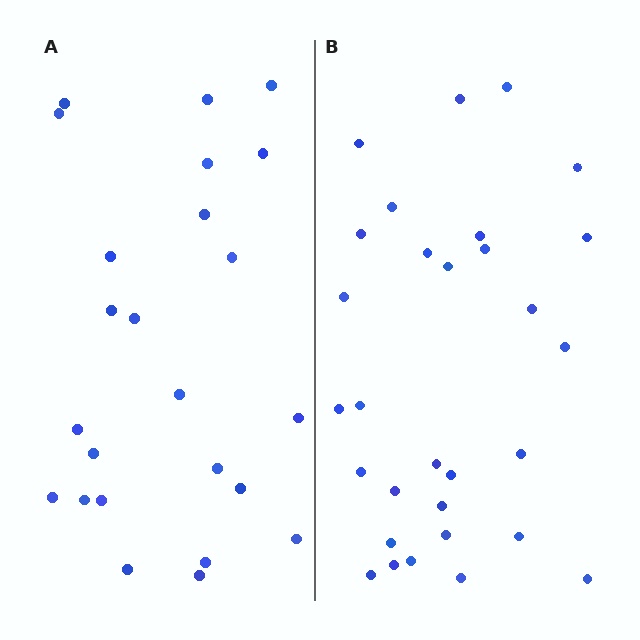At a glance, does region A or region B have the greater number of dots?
Region B (the right region) has more dots.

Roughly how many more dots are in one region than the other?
Region B has about 6 more dots than region A.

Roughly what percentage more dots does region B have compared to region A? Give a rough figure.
About 25% more.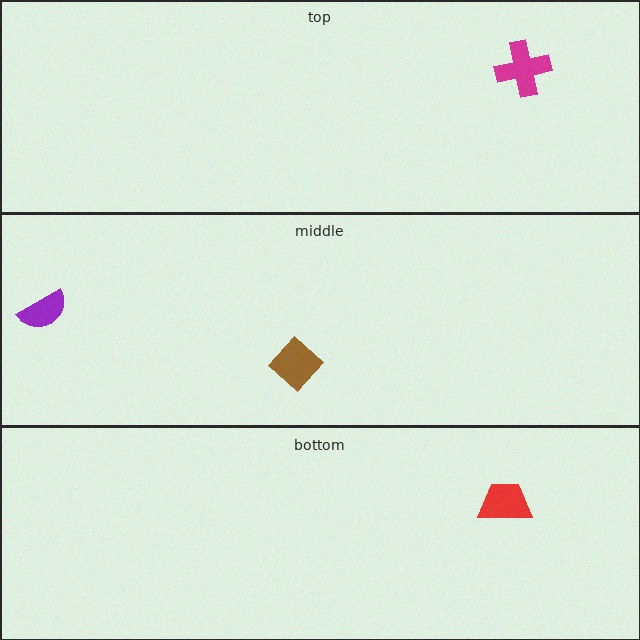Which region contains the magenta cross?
The top region.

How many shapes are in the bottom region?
1.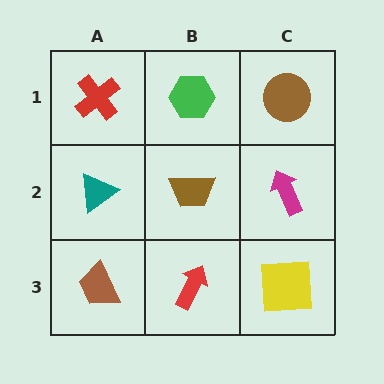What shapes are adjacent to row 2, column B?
A green hexagon (row 1, column B), a red arrow (row 3, column B), a teal triangle (row 2, column A), a magenta arrow (row 2, column C).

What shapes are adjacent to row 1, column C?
A magenta arrow (row 2, column C), a green hexagon (row 1, column B).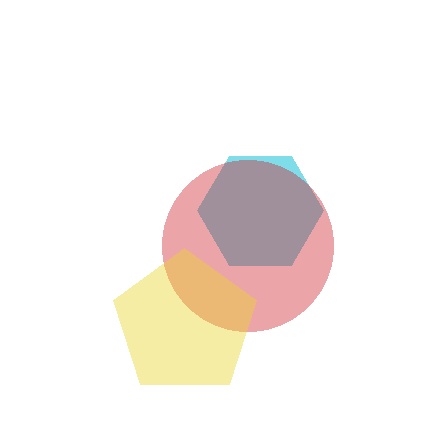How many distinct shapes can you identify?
There are 3 distinct shapes: a cyan hexagon, a red circle, a yellow pentagon.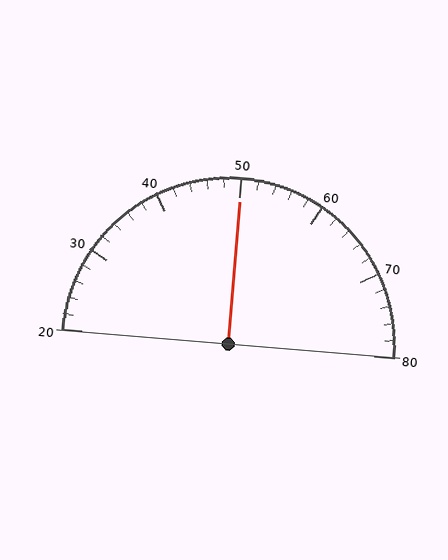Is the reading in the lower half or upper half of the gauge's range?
The reading is in the upper half of the range (20 to 80).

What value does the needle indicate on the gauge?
The needle indicates approximately 50.